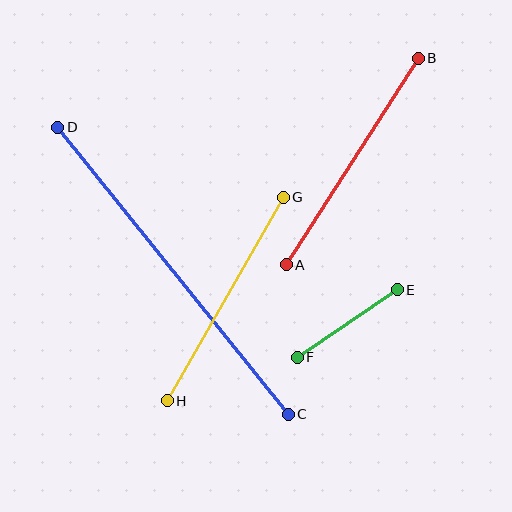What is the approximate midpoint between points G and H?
The midpoint is at approximately (225, 299) pixels.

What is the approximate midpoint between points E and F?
The midpoint is at approximately (347, 323) pixels.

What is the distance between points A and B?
The distance is approximately 245 pixels.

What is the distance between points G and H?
The distance is approximately 234 pixels.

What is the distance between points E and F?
The distance is approximately 121 pixels.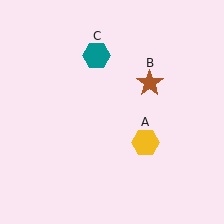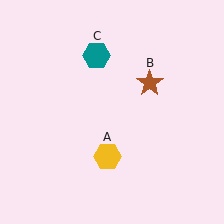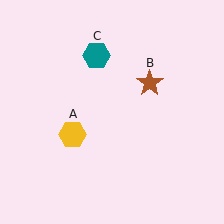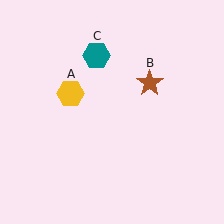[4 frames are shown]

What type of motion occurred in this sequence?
The yellow hexagon (object A) rotated clockwise around the center of the scene.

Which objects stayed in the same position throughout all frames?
Brown star (object B) and teal hexagon (object C) remained stationary.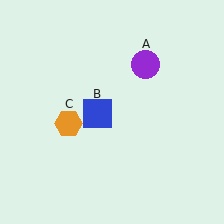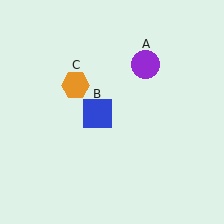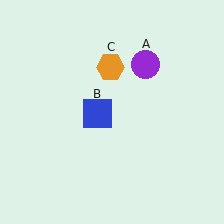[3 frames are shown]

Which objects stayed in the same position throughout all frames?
Purple circle (object A) and blue square (object B) remained stationary.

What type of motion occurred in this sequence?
The orange hexagon (object C) rotated clockwise around the center of the scene.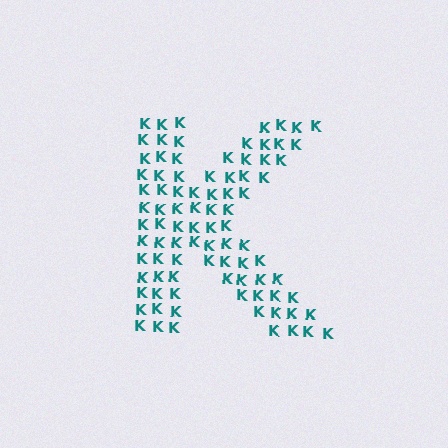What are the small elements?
The small elements are letter K's.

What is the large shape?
The large shape is the letter K.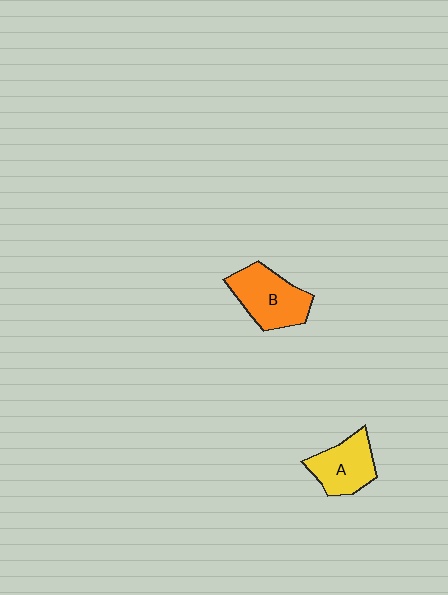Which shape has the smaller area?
Shape A (yellow).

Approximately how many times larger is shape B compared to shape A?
Approximately 1.2 times.